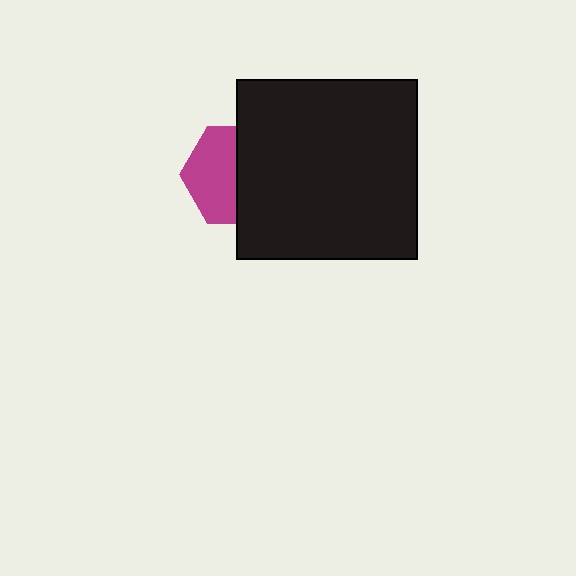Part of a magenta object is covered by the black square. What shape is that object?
It is a hexagon.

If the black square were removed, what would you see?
You would see the complete magenta hexagon.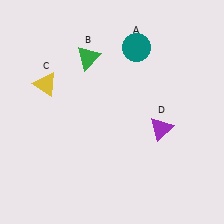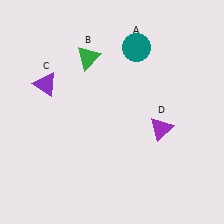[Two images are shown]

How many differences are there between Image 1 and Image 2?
There is 1 difference between the two images.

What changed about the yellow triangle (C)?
In Image 1, C is yellow. In Image 2, it changed to purple.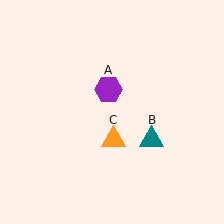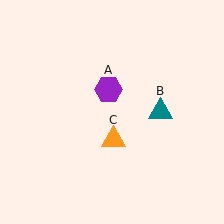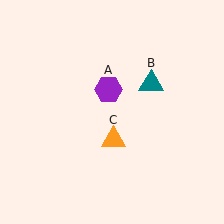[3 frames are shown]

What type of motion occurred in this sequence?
The teal triangle (object B) rotated counterclockwise around the center of the scene.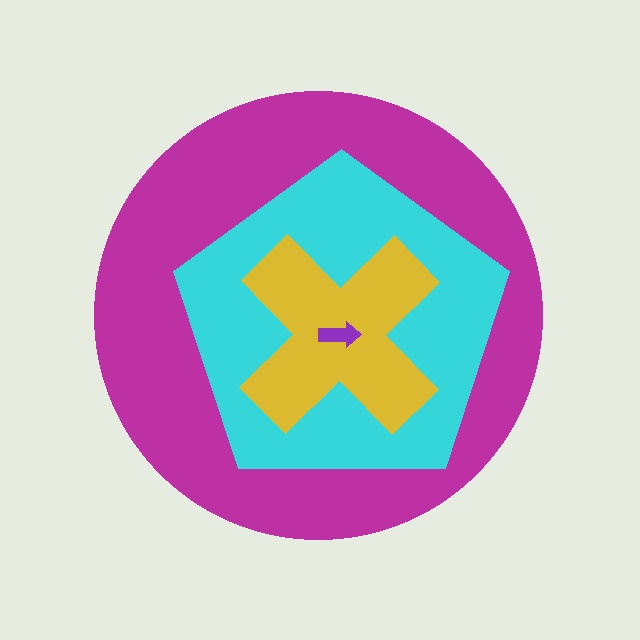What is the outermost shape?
The magenta circle.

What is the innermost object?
The purple arrow.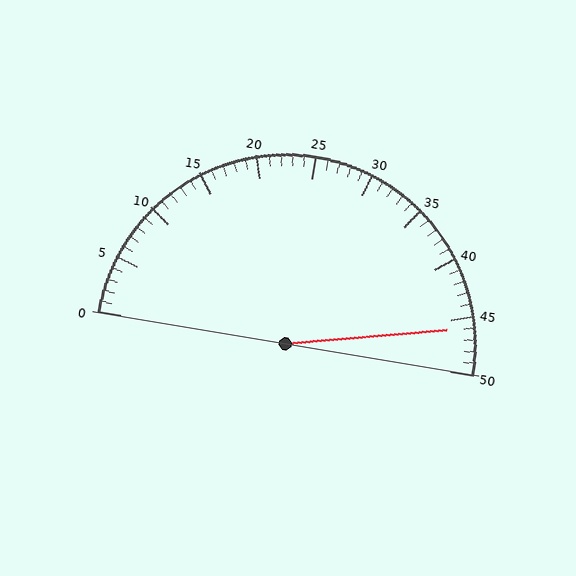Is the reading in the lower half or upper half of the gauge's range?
The reading is in the upper half of the range (0 to 50).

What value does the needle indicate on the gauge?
The needle indicates approximately 46.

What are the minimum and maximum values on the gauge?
The gauge ranges from 0 to 50.